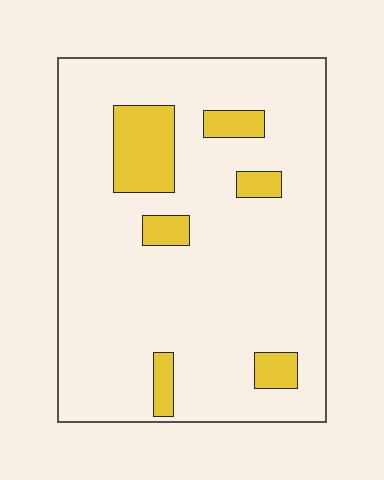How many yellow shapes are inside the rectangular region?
6.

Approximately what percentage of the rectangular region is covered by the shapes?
Approximately 15%.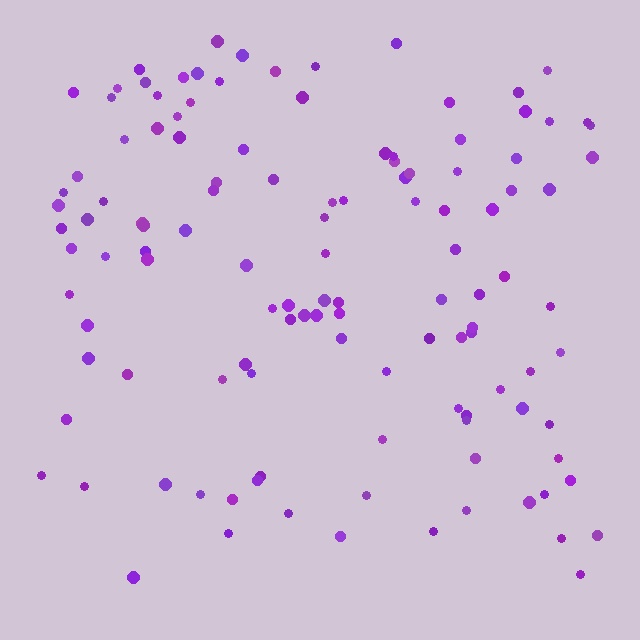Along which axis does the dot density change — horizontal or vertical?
Vertical.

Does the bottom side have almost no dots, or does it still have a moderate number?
Still a moderate number, just noticeably fewer than the top.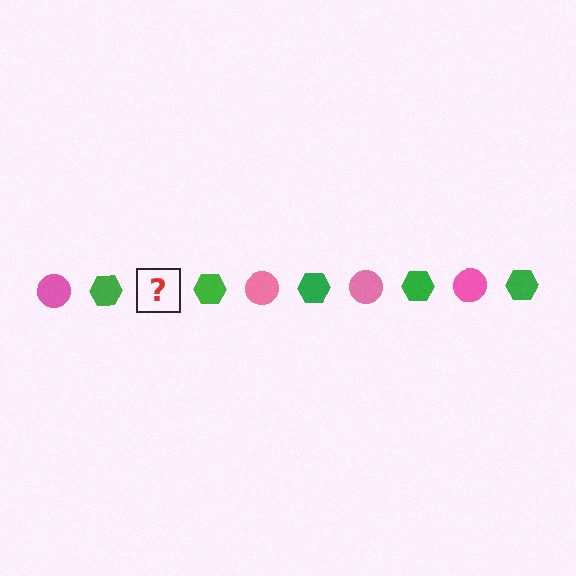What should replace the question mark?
The question mark should be replaced with a pink circle.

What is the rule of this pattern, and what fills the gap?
The rule is that the pattern alternates between pink circle and green hexagon. The gap should be filled with a pink circle.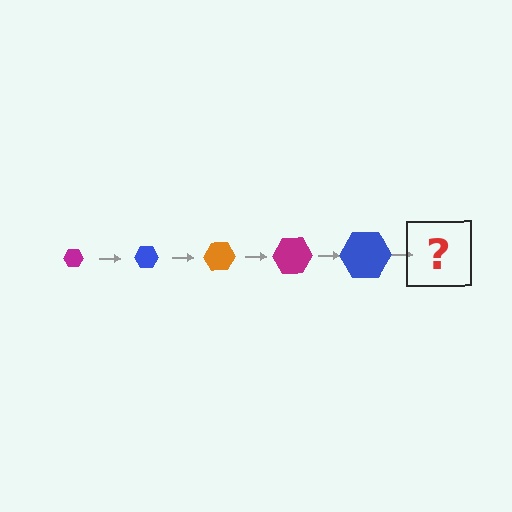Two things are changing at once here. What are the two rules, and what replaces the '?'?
The two rules are that the hexagon grows larger each step and the color cycles through magenta, blue, and orange. The '?' should be an orange hexagon, larger than the previous one.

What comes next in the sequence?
The next element should be an orange hexagon, larger than the previous one.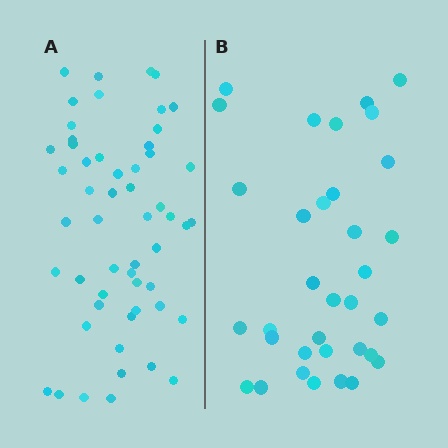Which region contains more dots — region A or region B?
Region A (the left region) has more dots.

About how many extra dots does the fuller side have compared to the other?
Region A has approximately 20 more dots than region B.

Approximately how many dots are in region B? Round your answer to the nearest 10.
About 30 dots. (The exact count is 34, which rounds to 30.)